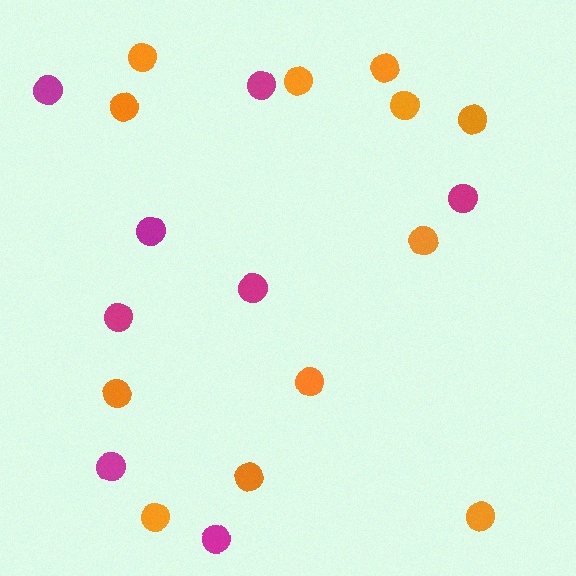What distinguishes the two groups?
There are 2 groups: one group of orange circles (12) and one group of magenta circles (8).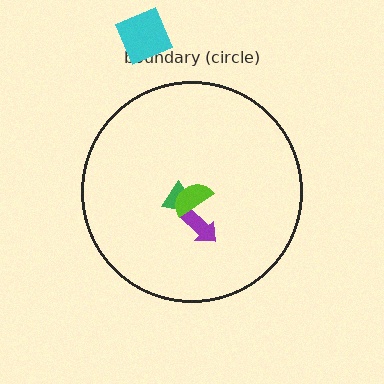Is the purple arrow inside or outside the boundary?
Inside.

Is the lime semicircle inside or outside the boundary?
Inside.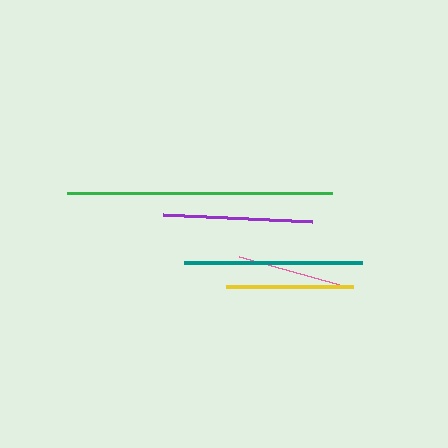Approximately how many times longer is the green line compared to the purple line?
The green line is approximately 1.8 times the length of the purple line.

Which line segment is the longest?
The green line is the longest at approximately 264 pixels.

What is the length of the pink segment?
The pink segment is approximately 109 pixels long.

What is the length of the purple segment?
The purple segment is approximately 149 pixels long.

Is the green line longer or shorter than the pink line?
The green line is longer than the pink line.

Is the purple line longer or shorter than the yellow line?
The purple line is longer than the yellow line.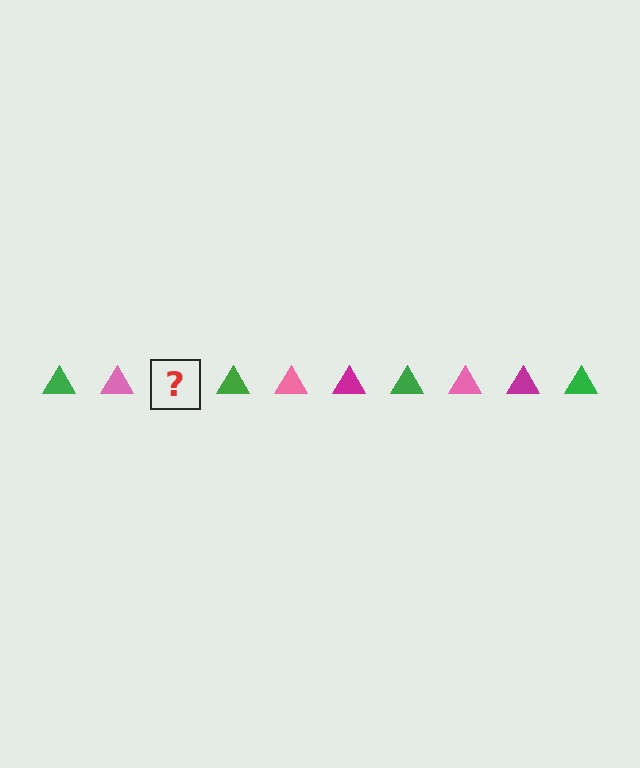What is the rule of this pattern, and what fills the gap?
The rule is that the pattern cycles through green, pink, magenta triangles. The gap should be filled with a magenta triangle.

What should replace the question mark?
The question mark should be replaced with a magenta triangle.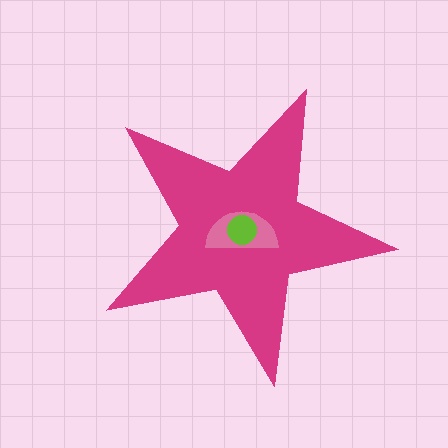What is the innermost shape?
The lime circle.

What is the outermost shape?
The magenta star.